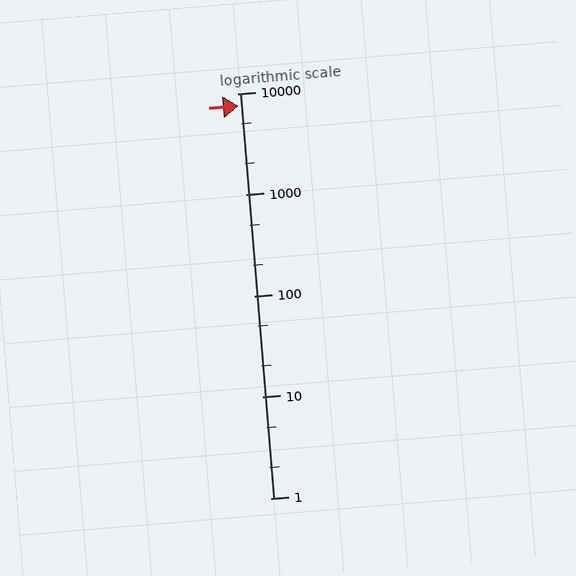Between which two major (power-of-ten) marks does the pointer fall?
The pointer is between 1000 and 10000.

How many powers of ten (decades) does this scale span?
The scale spans 4 decades, from 1 to 10000.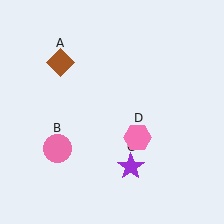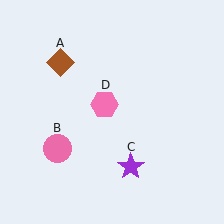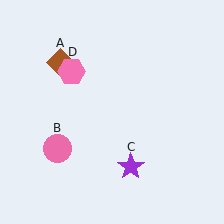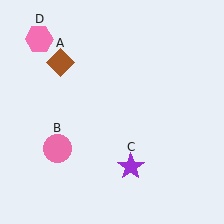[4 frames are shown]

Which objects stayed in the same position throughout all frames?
Brown diamond (object A) and pink circle (object B) and purple star (object C) remained stationary.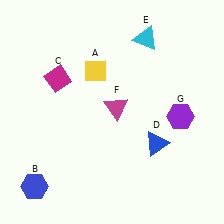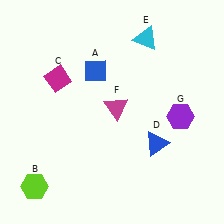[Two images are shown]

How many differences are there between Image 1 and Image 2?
There are 2 differences between the two images.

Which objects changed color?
A changed from yellow to blue. B changed from blue to lime.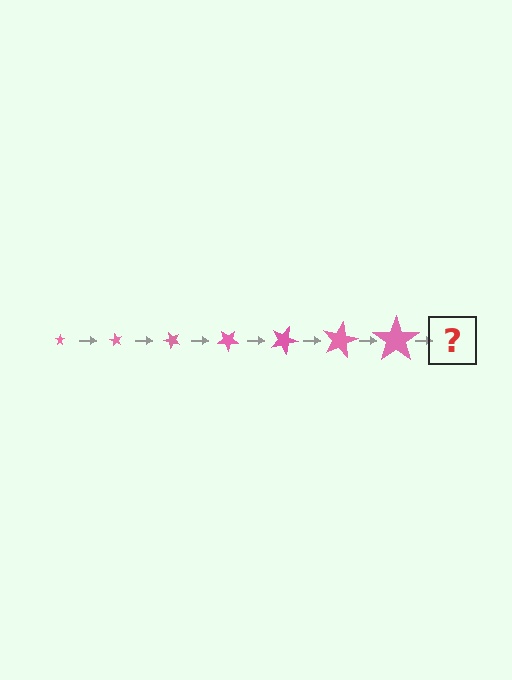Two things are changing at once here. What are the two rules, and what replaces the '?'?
The two rules are that the star grows larger each step and it rotates 60 degrees each step. The '?' should be a star, larger than the previous one and rotated 420 degrees from the start.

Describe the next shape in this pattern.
It should be a star, larger than the previous one and rotated 420 degrees from the start.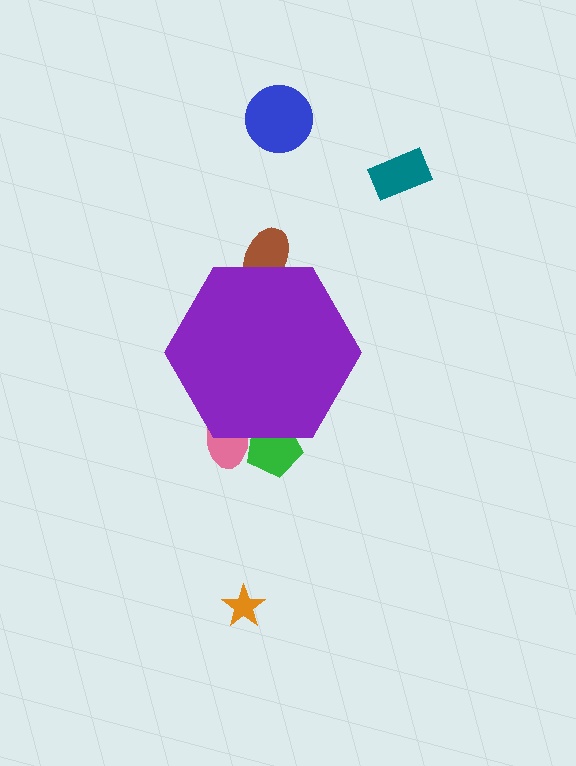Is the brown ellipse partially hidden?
Yes, the brown ellipse is partially hidden behind the purple hexagon.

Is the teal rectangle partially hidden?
No, the teal rectangle is fully visible.